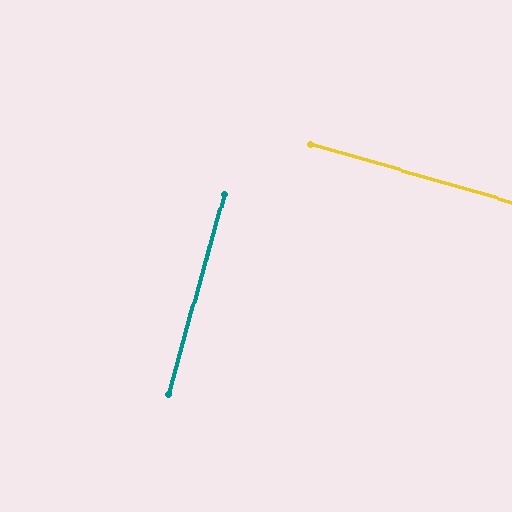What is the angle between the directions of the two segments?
Approximately 89 degrees.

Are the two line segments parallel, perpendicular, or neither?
Perpendicular — they meet at approximately 89°.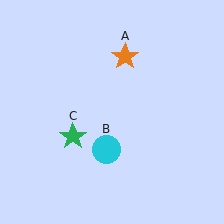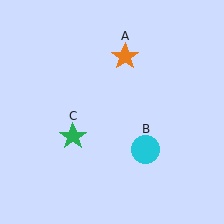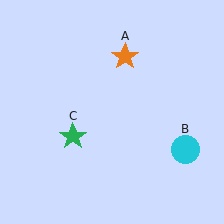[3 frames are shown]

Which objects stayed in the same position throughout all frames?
Orange star (object A) and green star (object C) remained stationary.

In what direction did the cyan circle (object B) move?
The cyan circle (object B) moved right.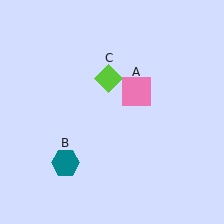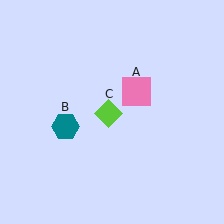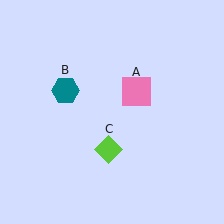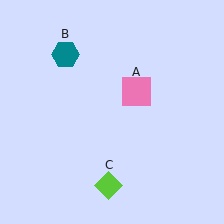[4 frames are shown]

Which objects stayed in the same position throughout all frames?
Pink square (object A) remained stationary.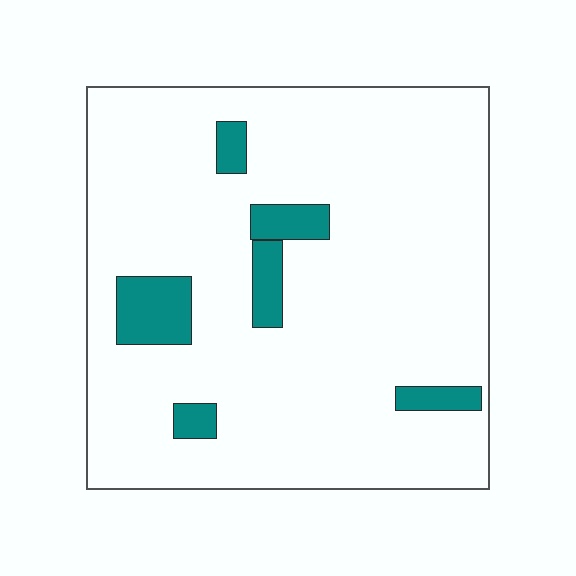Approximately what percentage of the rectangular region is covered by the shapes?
Approximately 10%.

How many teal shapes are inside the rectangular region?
6.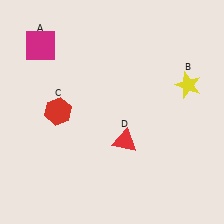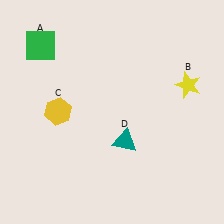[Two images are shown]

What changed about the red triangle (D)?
In Image 1, D is red. In Image 2, it changed to teal.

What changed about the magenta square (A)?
In Image 1, A is magenta. In Image 2, it changed to green.